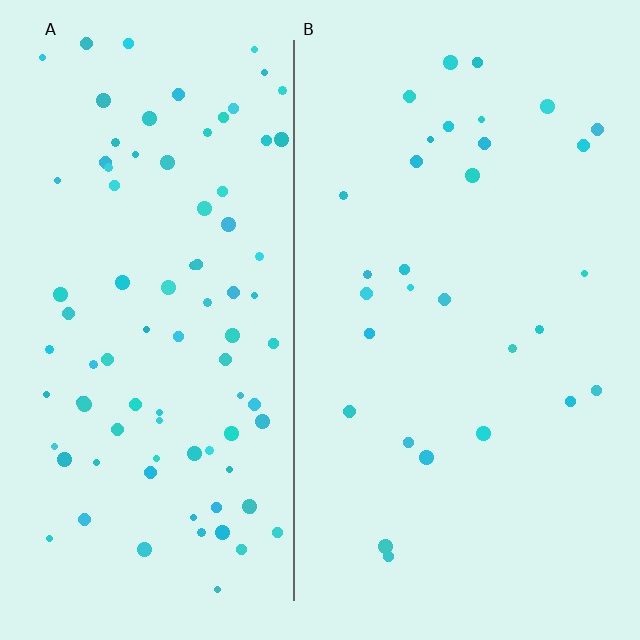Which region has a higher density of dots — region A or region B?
A (the left).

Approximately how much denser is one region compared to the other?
Approximately 3.0× — region A over region B.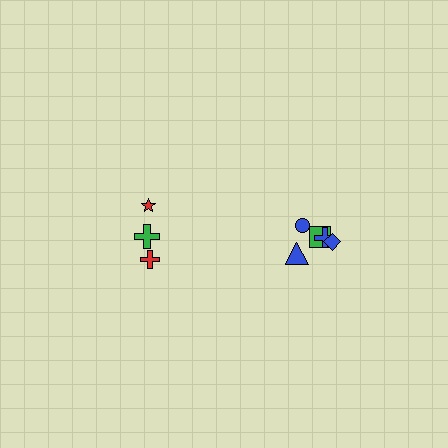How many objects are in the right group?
There are 5 objects.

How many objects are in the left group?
There are 3 objects.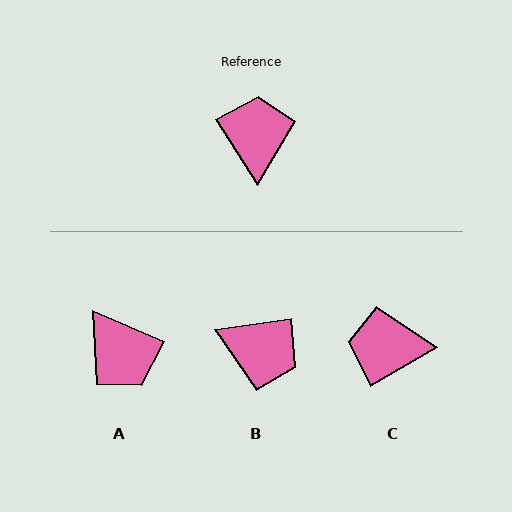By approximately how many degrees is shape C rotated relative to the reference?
Approximately 87 degrees counter-clockwise.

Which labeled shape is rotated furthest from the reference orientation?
A, about 146 degrees away.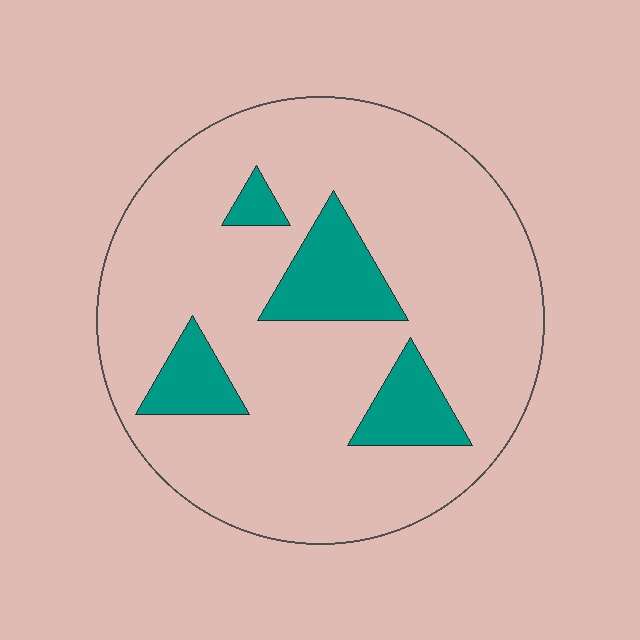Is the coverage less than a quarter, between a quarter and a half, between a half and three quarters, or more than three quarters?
Less than a quarter.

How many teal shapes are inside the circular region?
4.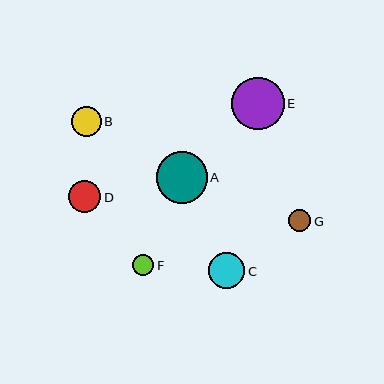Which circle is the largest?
Circle E is the largest with a size of approximately 53 pixels.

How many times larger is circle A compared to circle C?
Circle A is approximately 1.4 times the size of circle C.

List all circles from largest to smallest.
From largest to smallest: E, A, C, D, B, G, F.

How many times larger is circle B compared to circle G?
Circle B is approximately 1.4 times the size of circle G.